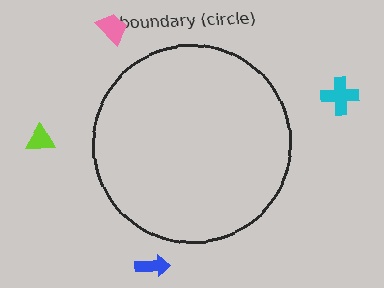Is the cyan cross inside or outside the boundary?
Outside.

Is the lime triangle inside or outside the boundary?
Outside.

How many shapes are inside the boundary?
0 inside, 4 outside.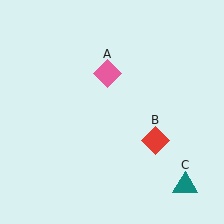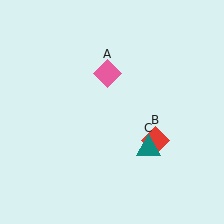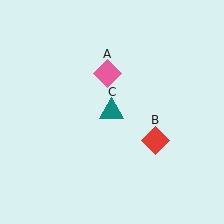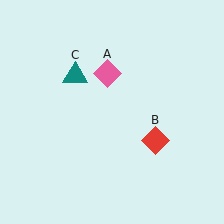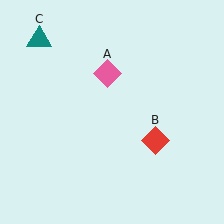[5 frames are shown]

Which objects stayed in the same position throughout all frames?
Pink diamond (object A) and red diamond (object B) remained stationary.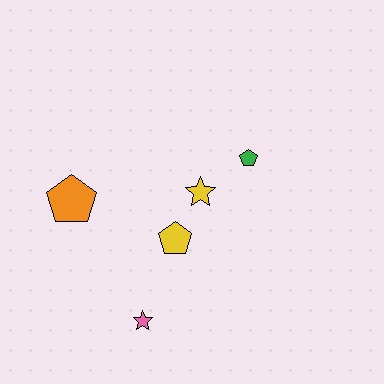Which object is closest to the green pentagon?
The yellow star is closest to the green pentagon.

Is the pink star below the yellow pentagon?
Yes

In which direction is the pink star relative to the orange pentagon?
The pink star is below the orange pentagon.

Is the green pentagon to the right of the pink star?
Yes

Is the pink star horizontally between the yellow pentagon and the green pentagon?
No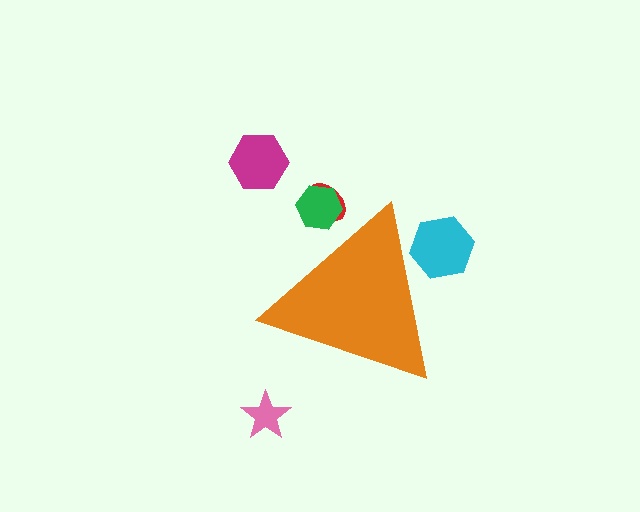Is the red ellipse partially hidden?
Yes, the red ellipse is partially hidden behind the orange triangle.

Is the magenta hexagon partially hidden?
No, the magenta hexagon is fully visible.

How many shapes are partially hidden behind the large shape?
3 shapes are partially hidden.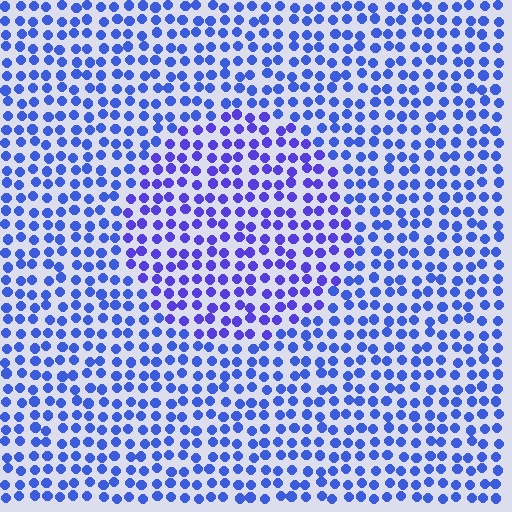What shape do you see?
I see a circle.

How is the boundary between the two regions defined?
The boundary is defined purely by a slight shift in hue (about 22 degrees). Spacing, size, and orientation are identical on both sides.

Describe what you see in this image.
The image is filled with small blue elements in a uniform arrangement. A circle-shaped region is visible where the elements are tinted to a slightly different hue, forming a subtle color boundary.